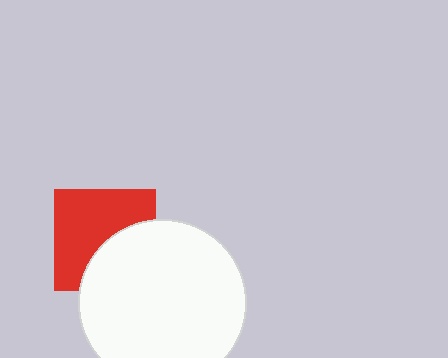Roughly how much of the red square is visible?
About half of it is visible (roughly 61%).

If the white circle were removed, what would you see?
You would see the complete red square.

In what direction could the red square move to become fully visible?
The red square could move toward the upper-left. That would shift it out from behind the white circle entirely.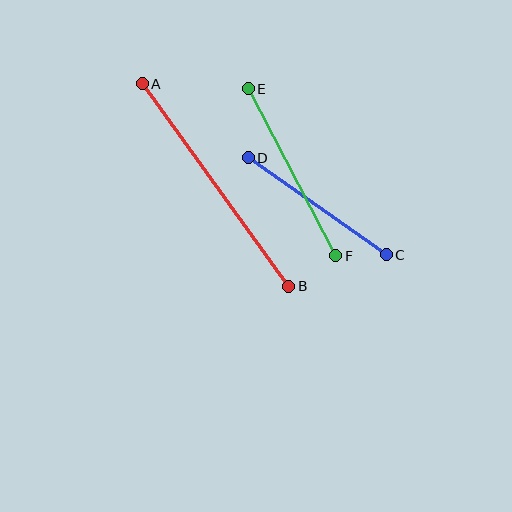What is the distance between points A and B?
The distance is approximately 250 pixels.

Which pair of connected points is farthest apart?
Points A and B are farthest apart.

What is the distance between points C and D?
The distance is approximately 169 pixels.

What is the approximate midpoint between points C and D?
The midpoint is at approximately (317, 206) pixels.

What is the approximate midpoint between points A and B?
The midpoint is at approximately (215, 185) pixels.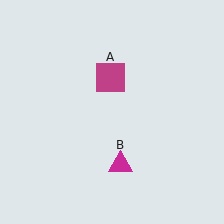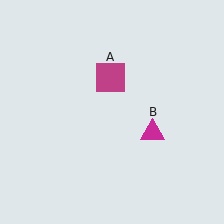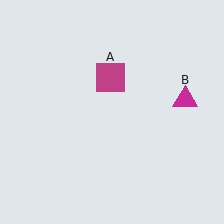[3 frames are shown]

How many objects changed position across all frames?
1 object changed position: magenta triangle (object B).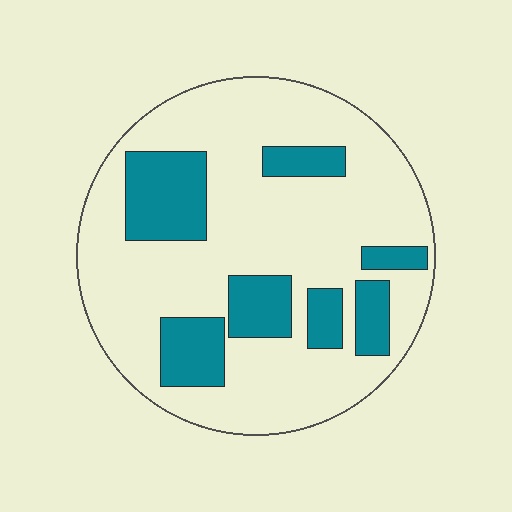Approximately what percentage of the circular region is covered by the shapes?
Approximately 25%.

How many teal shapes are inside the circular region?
7.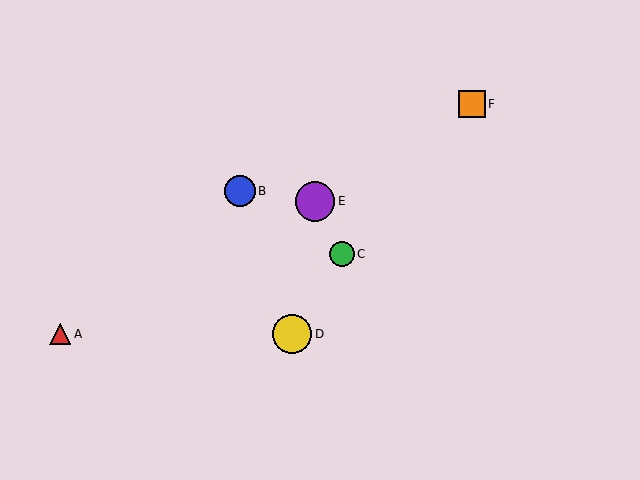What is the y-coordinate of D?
Object D is at y≈334.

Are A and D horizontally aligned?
Yes, both are at y≈334.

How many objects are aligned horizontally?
2 objects (A, D) are aligned horizontally.